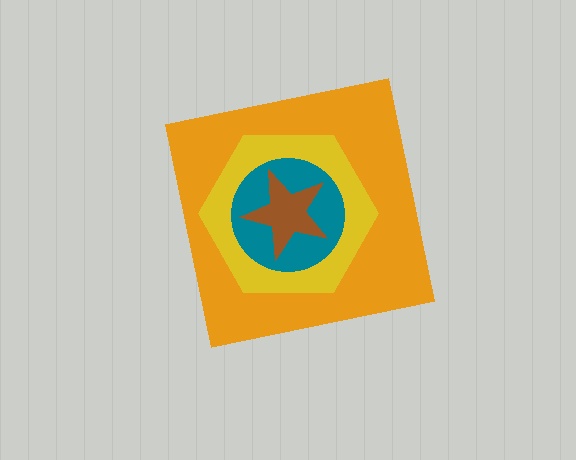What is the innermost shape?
The brown star.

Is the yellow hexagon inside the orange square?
Yes.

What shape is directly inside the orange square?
The yellow hexagon.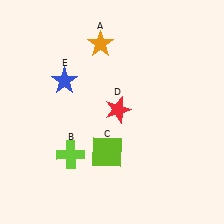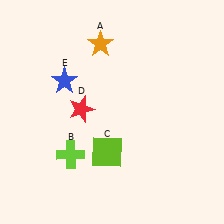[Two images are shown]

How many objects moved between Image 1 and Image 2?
1 object moved between the two images.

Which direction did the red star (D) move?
The red star (D) moved left.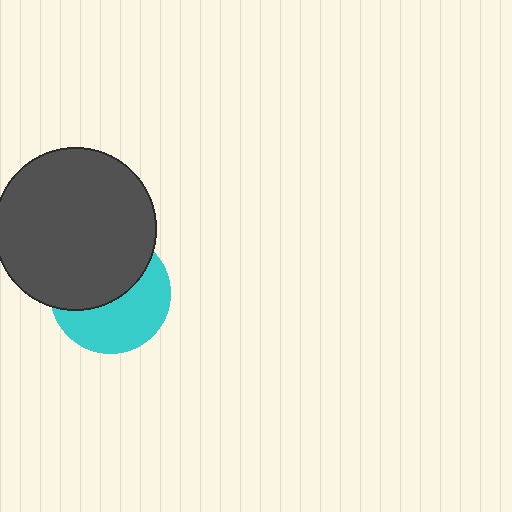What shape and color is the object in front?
The object in front is a dark gray circle.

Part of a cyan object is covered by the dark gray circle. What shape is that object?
It is a circle.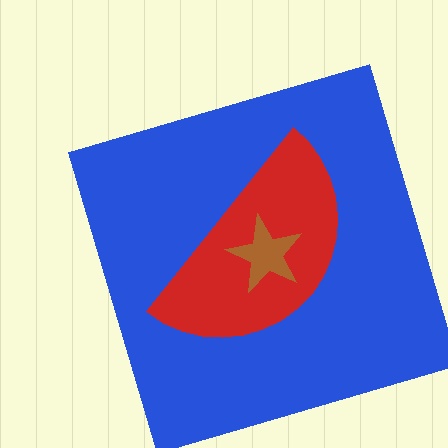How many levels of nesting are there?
3.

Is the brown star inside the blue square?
Yes.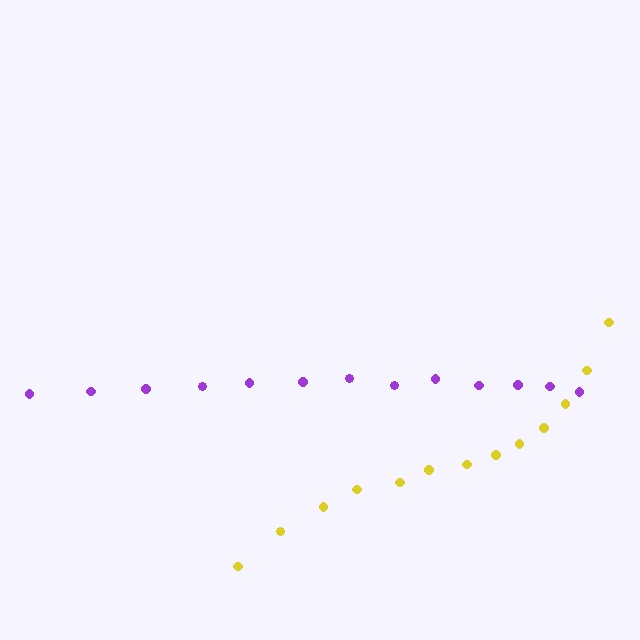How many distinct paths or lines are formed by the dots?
There are 2 distinct paths.